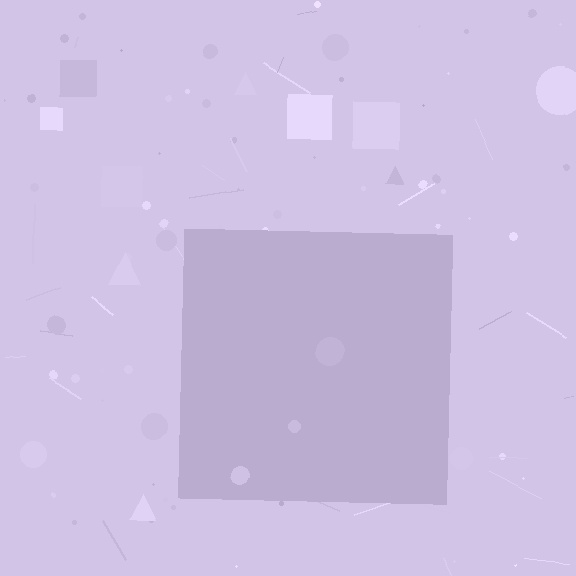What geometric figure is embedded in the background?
A square is embedded in the background.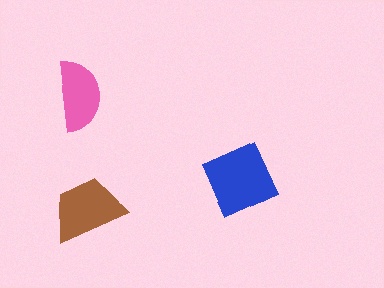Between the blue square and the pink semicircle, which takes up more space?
The blue square.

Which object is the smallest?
The pink semicircle.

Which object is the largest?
The blue square.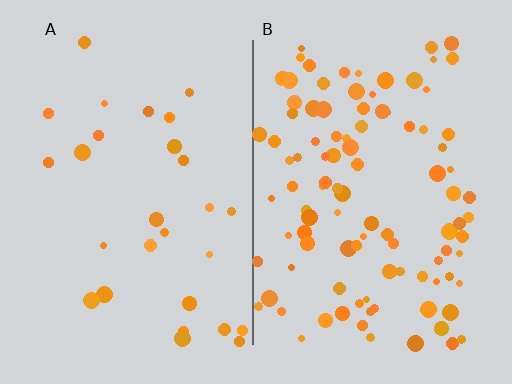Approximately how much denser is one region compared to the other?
Approximately 3.6× — region B over region A.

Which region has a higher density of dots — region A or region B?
B (the right).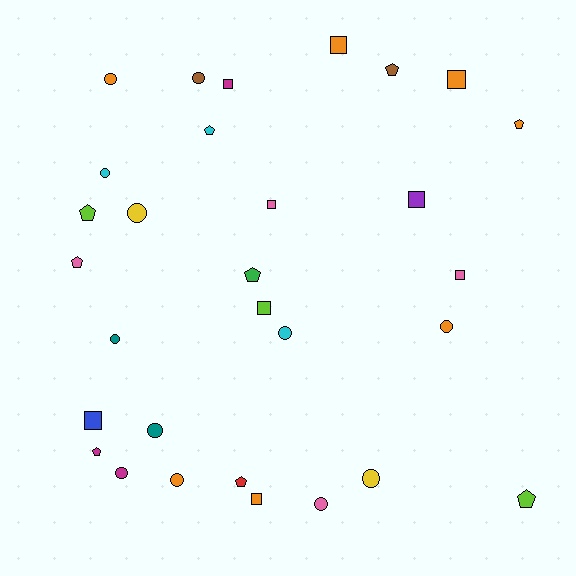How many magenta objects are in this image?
There are 3 magenta objects.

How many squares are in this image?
There are 9 squares.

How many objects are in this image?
There are 30 objects.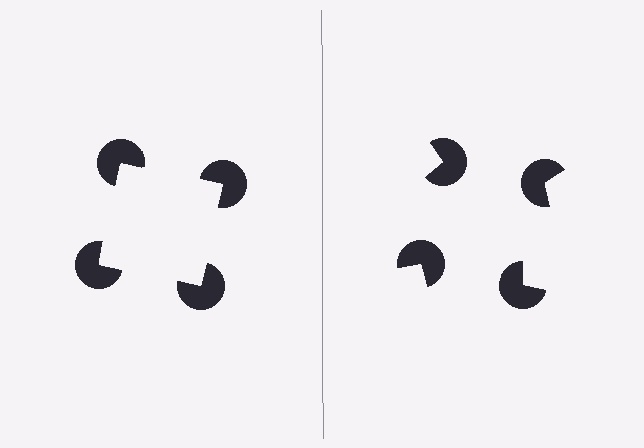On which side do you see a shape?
An illusory square appears on the left side. On the right side the wedge cuts are rotated, so no coherent shape forms.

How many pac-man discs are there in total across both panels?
8 — 4 on each side.